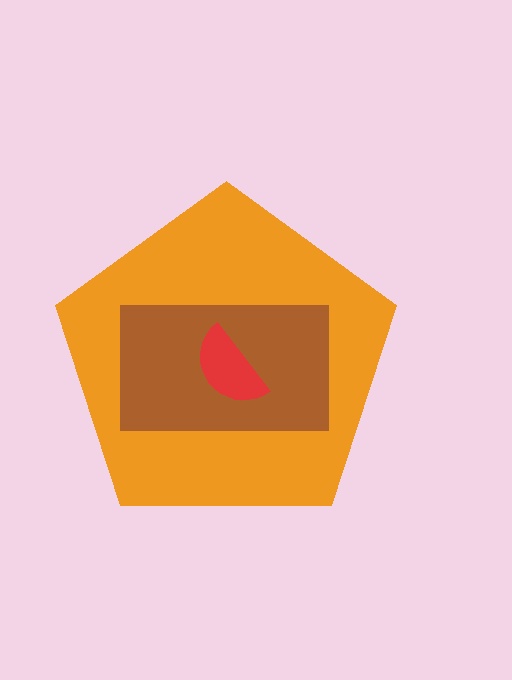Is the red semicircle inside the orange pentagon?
Yes.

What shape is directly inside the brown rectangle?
The red semicircle.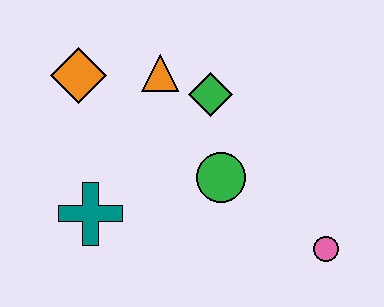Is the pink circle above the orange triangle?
No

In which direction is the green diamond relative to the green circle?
The green diamond is above the green circle.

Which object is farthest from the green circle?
The orange diamond is farthest from the green circle.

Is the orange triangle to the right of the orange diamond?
Yes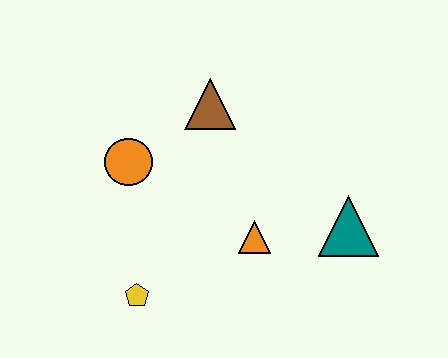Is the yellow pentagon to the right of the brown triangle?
No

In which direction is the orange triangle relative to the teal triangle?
The orange triangle is to the left of the teal triangle.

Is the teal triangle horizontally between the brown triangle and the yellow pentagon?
No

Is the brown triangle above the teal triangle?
Yes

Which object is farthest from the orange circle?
The teal triangle is farthest from the orange circle.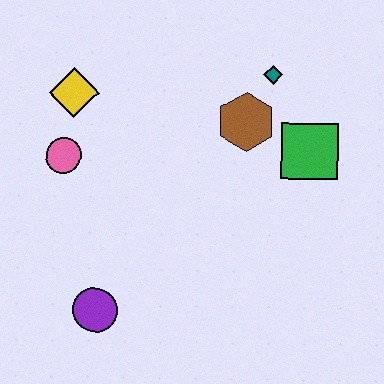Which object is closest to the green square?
The brown hexagon is closest to the green square.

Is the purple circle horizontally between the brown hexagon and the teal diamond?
No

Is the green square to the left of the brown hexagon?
No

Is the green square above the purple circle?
Yes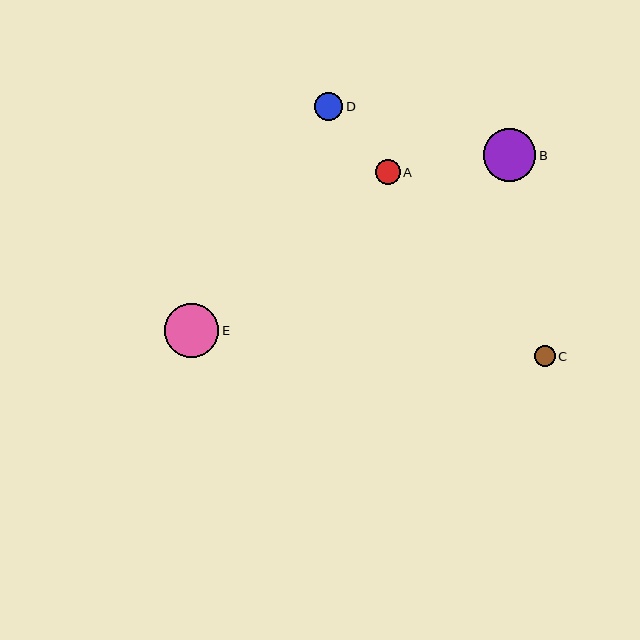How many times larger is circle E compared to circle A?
Circle E is approximately 2.2 times the size of circle A.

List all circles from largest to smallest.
From largest to smallest: E, B, D, A, C.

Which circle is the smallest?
Circle C is the smallest with a size of approximately 21 pixels.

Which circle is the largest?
Circle E is the largest with a size of approximately 54 pixels.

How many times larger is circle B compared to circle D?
Circle B is approximately 1.9 times the size of circle D.